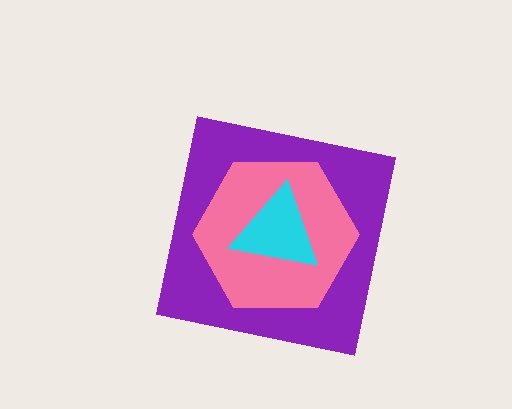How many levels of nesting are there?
3.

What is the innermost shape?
The cyan triangle.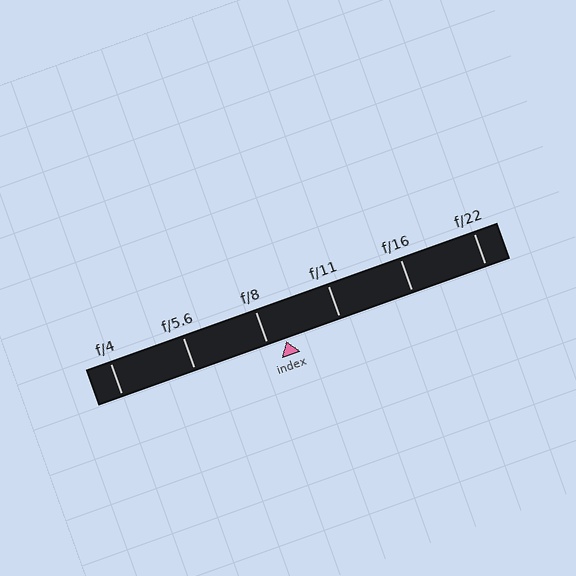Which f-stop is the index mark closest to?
The index mark is closest to f/8.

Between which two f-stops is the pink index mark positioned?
The index mark is between f/8 and f/11.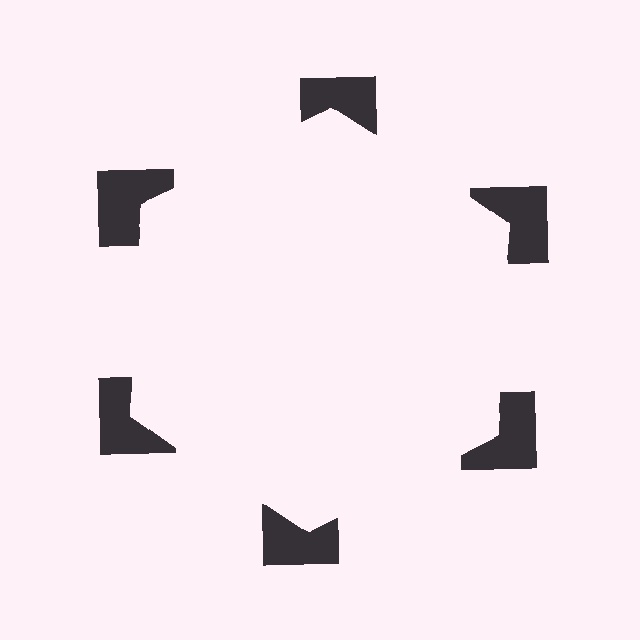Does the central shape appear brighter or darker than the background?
It typically appears slightly brighter than the background, even though no actual brightness change is drawn.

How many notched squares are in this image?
There are 6 — one at each vertex of the illusory hexagon.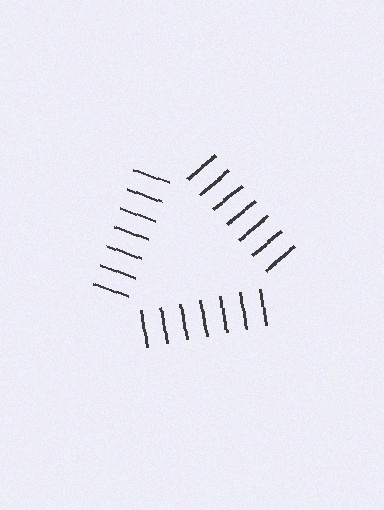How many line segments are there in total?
21 — 7 along each of the 3 edges.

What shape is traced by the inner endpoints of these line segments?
An illusory triangle — the line segments terminate on its edges but no continuous stroke is drawn.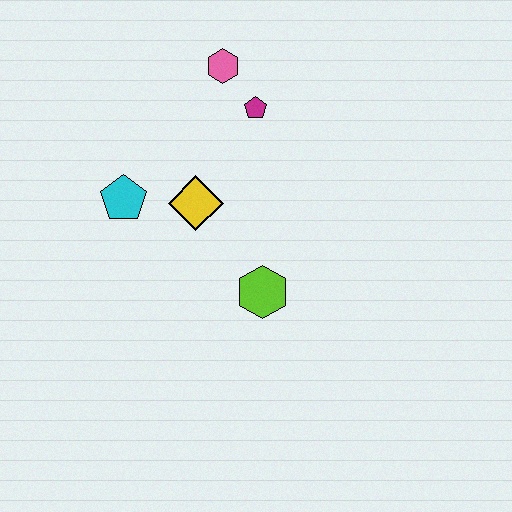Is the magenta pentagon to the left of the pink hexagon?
No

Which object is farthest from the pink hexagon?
The lime hexagon is farthest from the pink hexagon.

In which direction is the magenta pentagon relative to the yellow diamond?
The magenta pentagon is above the yellow diamond.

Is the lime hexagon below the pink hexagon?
Yes